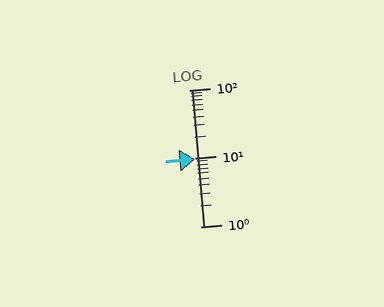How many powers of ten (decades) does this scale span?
The scale spans 2 decades, from 1 to 100.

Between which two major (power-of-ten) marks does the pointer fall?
The pointer is between 1 and 10.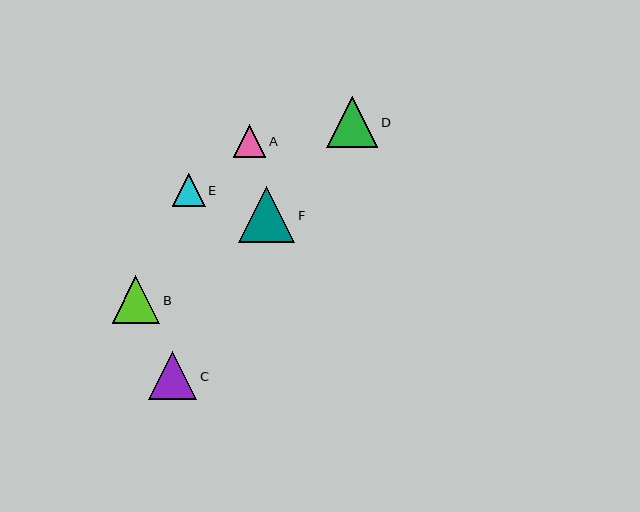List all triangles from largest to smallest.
From largest to smallest: F, D, C, B, E, A.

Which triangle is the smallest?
Triangle A is the smallest with a size of approximately 32 pixels.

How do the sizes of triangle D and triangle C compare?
Triangle D and triangle C are approximately the same size.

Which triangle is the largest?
Triangle F is the largest with a size of approximately 56 pixels.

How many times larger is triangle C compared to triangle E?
Triangle C is approximately 1.5 times the size of triangle E.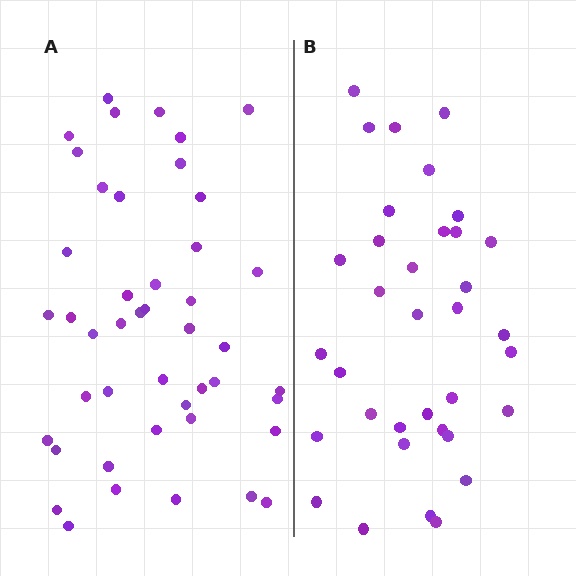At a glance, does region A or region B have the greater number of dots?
Region A (the left region) has more dots.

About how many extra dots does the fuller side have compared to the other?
Region A has roughly 10 or so more dots than region B.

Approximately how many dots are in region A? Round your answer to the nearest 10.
About 40 dots. (The exact count is 45, which rounds to 40.)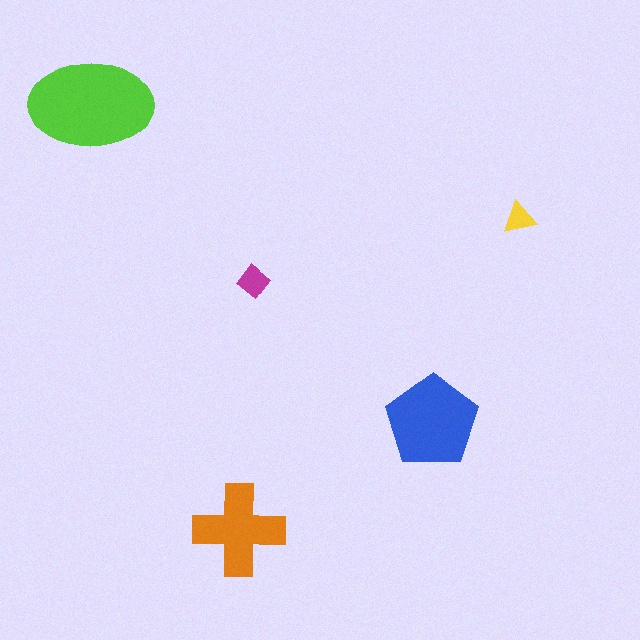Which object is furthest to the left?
The lime ellipse is leftmost.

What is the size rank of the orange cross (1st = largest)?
3rd.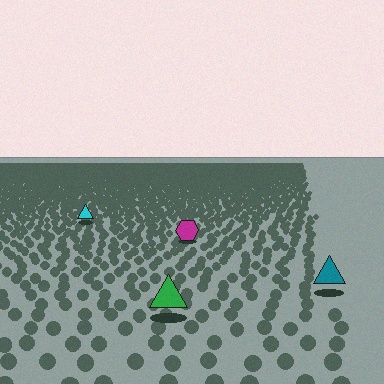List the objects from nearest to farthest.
From nearest to farthest: the green triangle, the teal triangle, the magenta hexagon, the cyan triangle.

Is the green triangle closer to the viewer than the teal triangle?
Yes. The green triangle is closer — you can tell from the texture gradient: the ground texture is coarser near it.